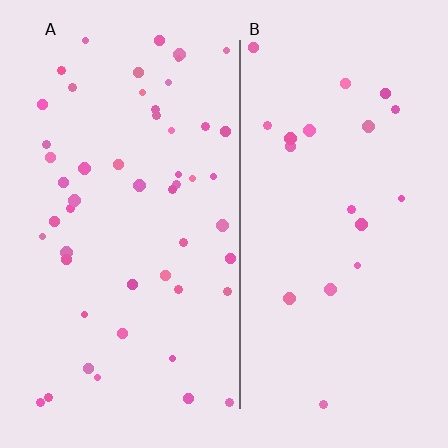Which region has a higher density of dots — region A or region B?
A (the left).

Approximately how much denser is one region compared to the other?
Approximately 2.6× — region A over region B.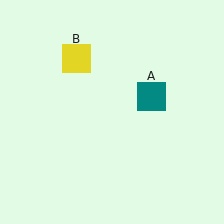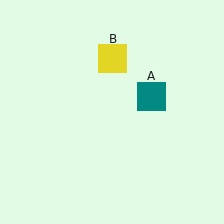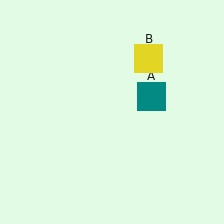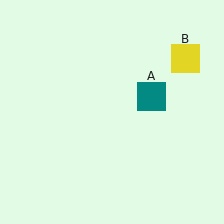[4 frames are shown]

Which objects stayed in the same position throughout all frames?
Teal square (object A) remained stationary.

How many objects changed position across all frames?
1 object changed position: yellow square (object B).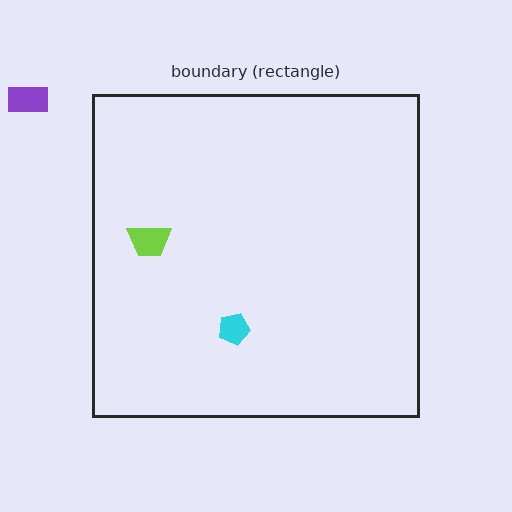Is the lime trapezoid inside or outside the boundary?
Inside.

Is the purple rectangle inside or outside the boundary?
Outside.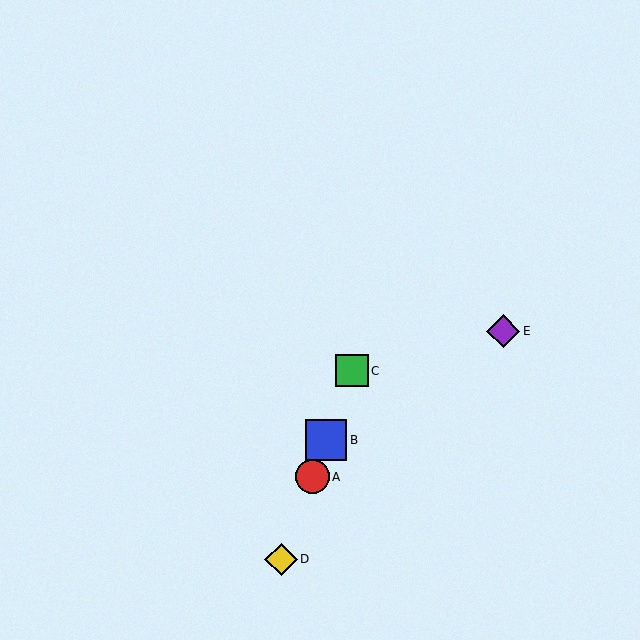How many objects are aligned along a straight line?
4 objects (A, B, C, D) are aligned along a straight line.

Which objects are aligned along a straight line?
Objects A, B, C, D are aligned along a straight line.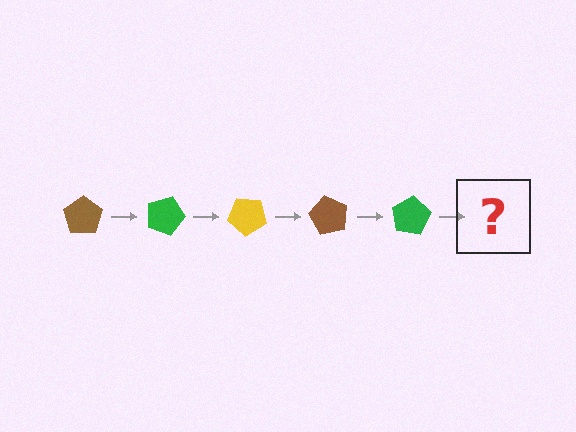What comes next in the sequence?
The next element should be a yellow pentagon, rotated 100 degrees from the start.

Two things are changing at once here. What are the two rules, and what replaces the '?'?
The two rules are that it rotates 20 degrees each step and the color cycles through brown, green, and yellow. The '?' should be a yellow pentagon, rotated 100 degrees from the start.